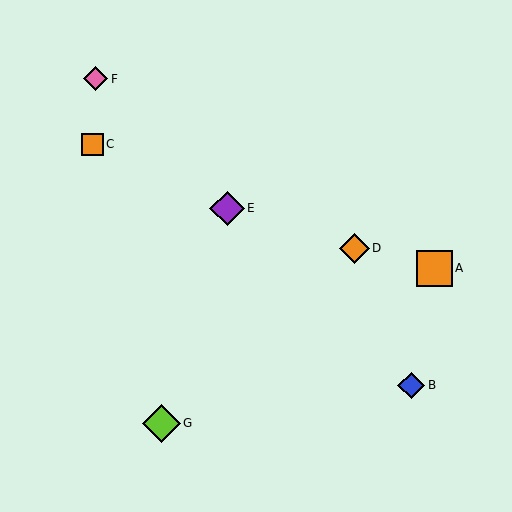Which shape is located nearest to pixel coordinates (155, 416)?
The lime diamond (labeled G) at (161, 423) is nearest to that location.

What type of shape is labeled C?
Shape C is an orange square.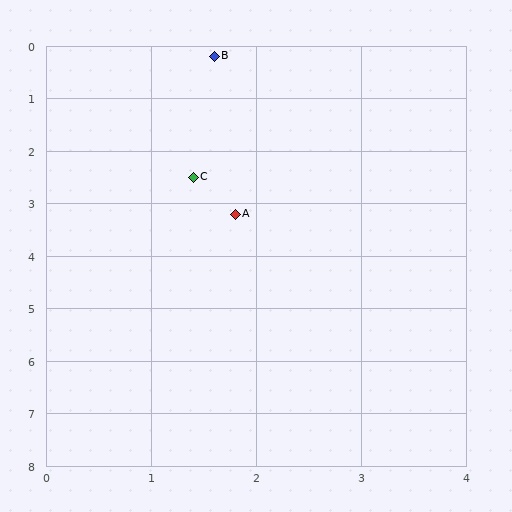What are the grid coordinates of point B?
Point B is at approximately (1.6, 0.2).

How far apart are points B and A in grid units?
Points B and A are about 3.0 grid units apart.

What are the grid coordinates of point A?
Point A is at approximately (1.8, 3.2).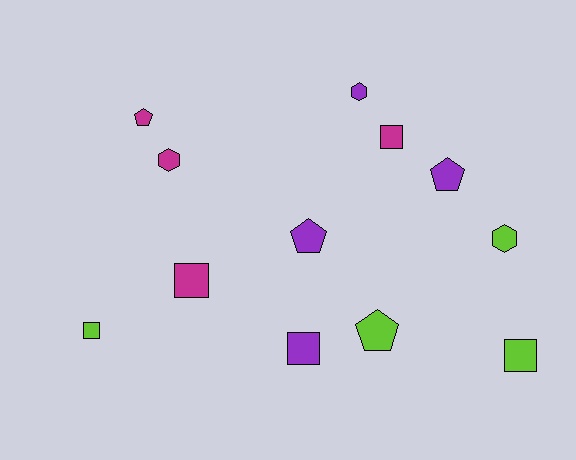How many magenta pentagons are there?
There is 1 magenta pentagon.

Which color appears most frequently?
Purple, with 4 objects.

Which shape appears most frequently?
Square, with 5 objects.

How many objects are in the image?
There are 12 objects.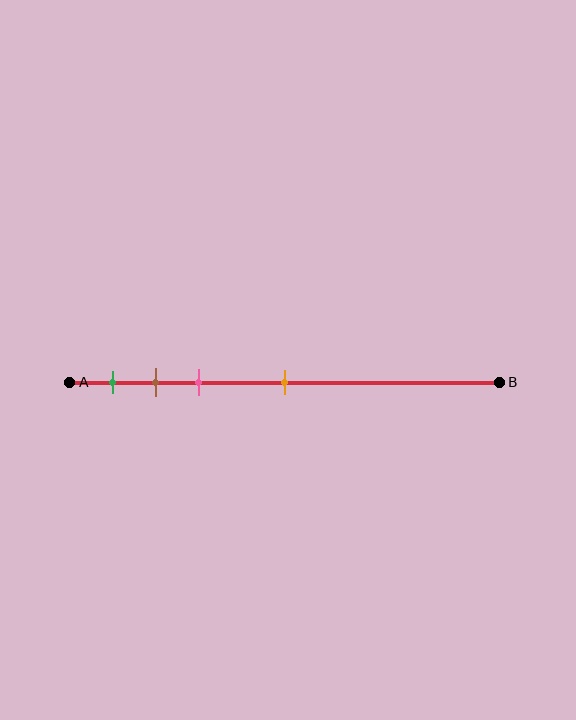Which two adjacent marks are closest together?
The brown and pink marks are the closest adjacent pair.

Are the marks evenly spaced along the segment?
No, the marks are not evenly spaced.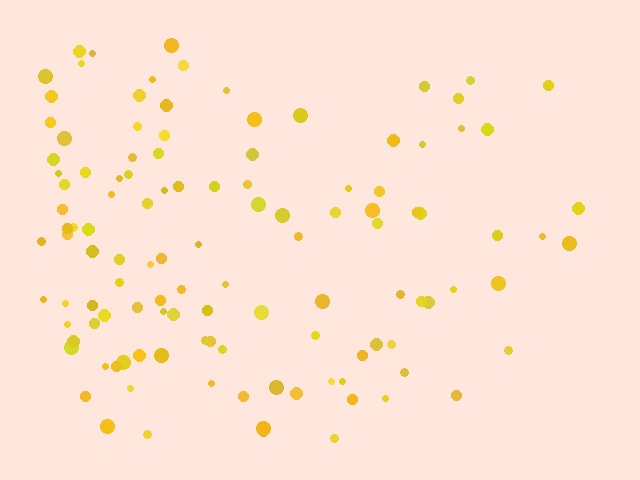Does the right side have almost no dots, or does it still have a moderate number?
Still a moderate number, just noticeably fewer than the left.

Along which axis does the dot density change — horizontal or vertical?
Horizontal.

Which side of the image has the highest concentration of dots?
The left.